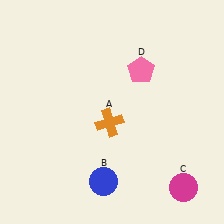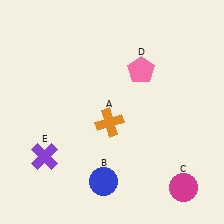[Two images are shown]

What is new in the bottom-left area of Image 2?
A purple cross (E) was added in the bottom-left area of Image 2.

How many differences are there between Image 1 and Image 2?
There is 1 difference between the two images.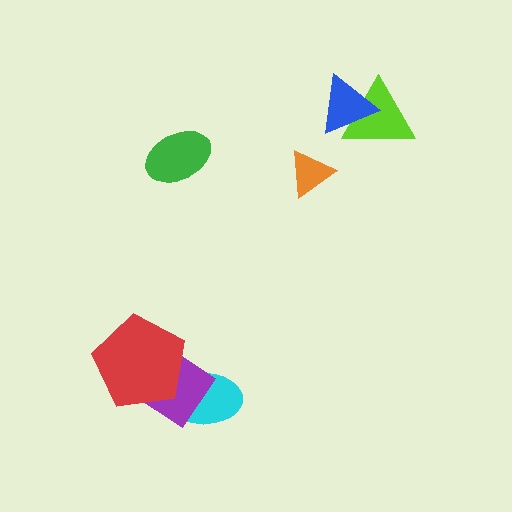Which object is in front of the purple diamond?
The red pentagon is in front of the purple diamond.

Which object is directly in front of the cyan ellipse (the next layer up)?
The purple diamond is directly in front of the cyan ellipse.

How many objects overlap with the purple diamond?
2 objects overlap with the purple diamond.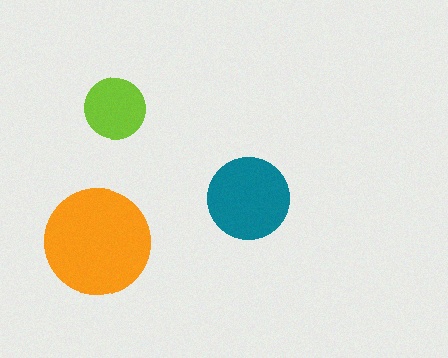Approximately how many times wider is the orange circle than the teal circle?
About 1.5 times wider.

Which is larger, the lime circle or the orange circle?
The orange one.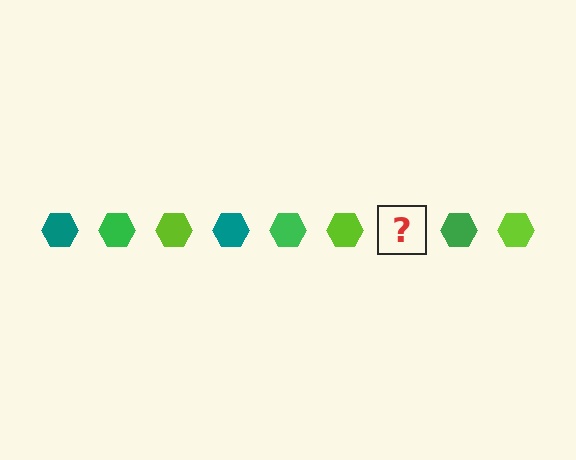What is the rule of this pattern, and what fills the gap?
The rule is that the pattern cycles through teal, green, lime hexagons. The gap should be filled with a teal hexagon.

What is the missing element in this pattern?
The missing element is a teal hexagon.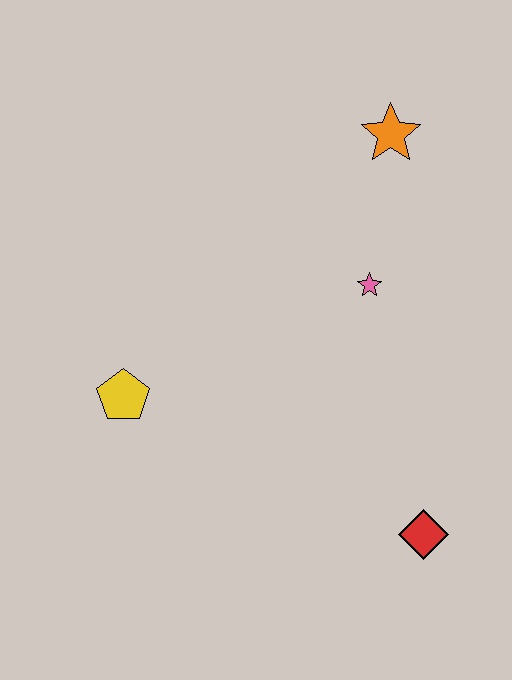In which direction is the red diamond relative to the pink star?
The red diamond is below the pink star.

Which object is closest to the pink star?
The orange star is closest to the pink star.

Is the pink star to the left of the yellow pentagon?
No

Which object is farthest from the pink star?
The yellow pentagon is farthest from the pink star.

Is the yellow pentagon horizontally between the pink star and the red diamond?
No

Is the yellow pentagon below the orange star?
Yes